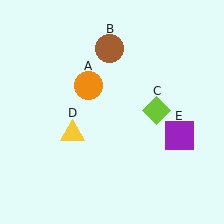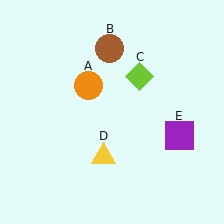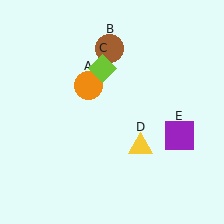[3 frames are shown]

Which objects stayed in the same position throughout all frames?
Orange circle (object A) and brown circle (object B) and purple square (object E) remained stationary.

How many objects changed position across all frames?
2 objects changed position: lime diamond (object C), yellow triangle (object D).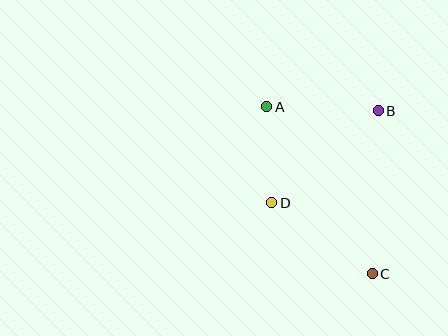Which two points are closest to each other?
Points A and D are closest to each other.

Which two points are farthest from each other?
Points A and C are farthest from each other.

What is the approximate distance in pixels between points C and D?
The distance between C and D is approximately 123 pixels.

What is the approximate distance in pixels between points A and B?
The distance between A and B is approximately 112 pixels.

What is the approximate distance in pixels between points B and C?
The distance between B and C is approximately 163 pixels.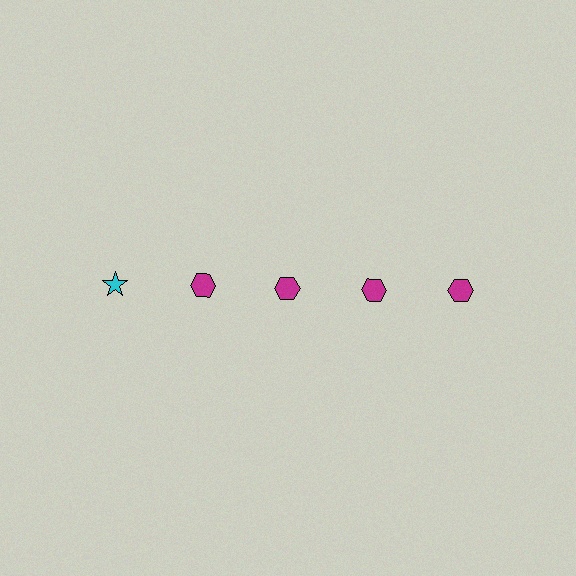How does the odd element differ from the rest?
It differs in both color (cyan instead of magenta) and shape (star instead of hexagon).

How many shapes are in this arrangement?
There are 5 shapes arranged in a grid pattern.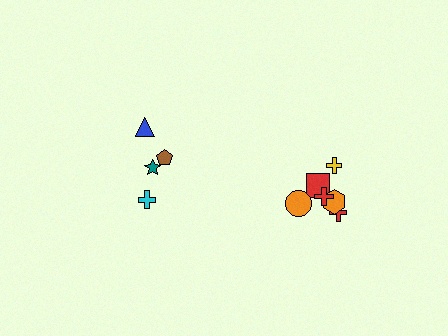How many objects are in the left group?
There are 4 objects.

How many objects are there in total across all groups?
There are 10 objects.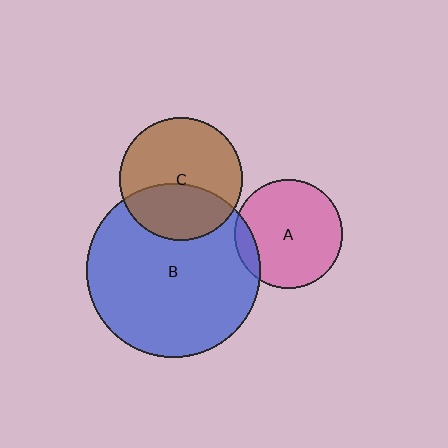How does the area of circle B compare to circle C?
Approximately 2.0 times.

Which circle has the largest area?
Circle B (blue).